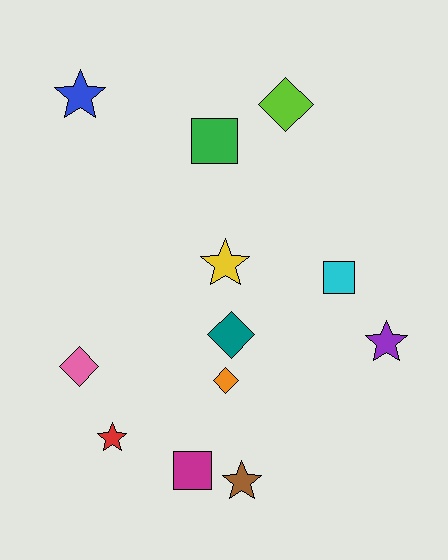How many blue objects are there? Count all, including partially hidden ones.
There is 1 blue object.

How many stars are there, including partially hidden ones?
There are 5 stars.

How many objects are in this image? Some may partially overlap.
There are 12 objects.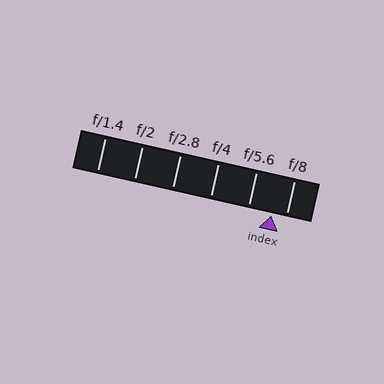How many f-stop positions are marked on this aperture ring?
There are 6 f-stop positions marked.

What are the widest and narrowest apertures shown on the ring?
The widest aperture shown is f/1.4 and the narrowest is f/8.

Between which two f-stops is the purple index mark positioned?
The index mark is between f/5.6 and f/8.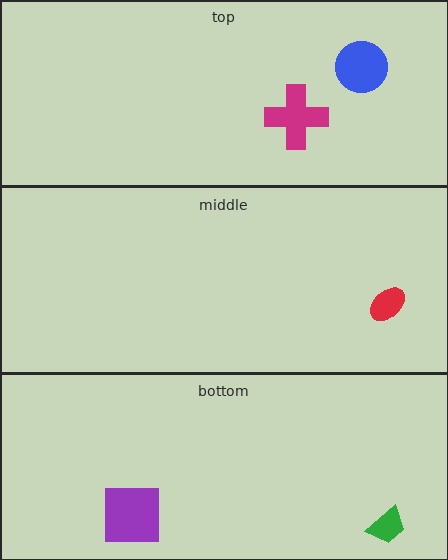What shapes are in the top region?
The magenta cross, the blue circle.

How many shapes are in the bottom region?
2.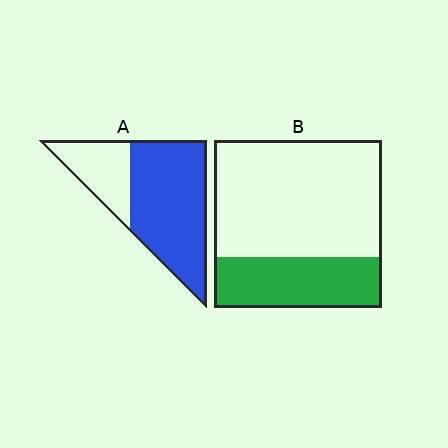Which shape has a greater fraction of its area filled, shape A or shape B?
Shape A.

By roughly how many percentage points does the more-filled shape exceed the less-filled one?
By roughly 40 percentage points (A over B).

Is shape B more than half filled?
No.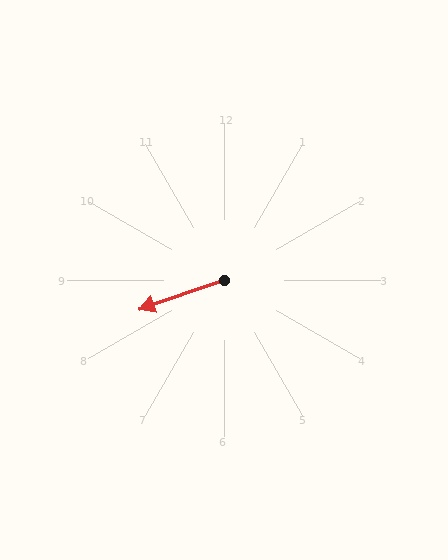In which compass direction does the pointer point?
West.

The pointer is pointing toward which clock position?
Roughly 8 o'clock.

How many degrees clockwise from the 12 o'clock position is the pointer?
Approximately 251 degrees.